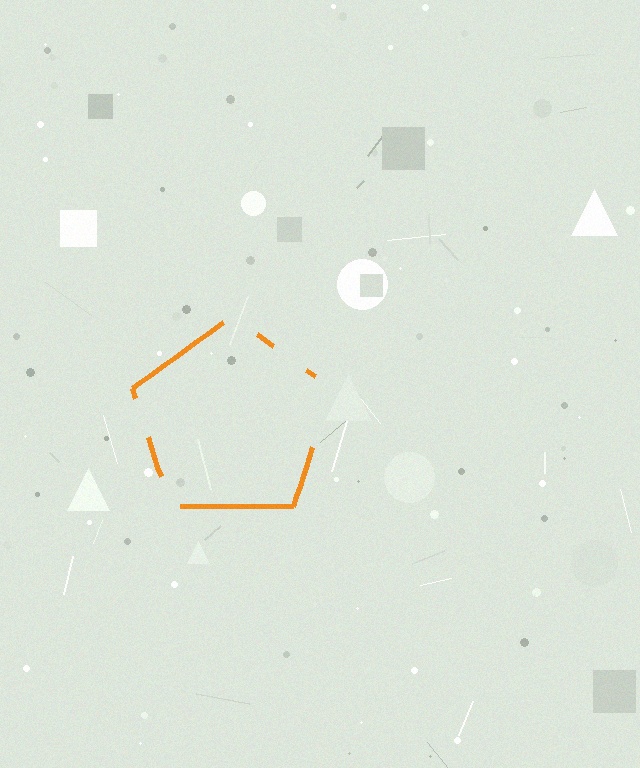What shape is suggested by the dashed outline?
The dashed outline suggests a pentagon.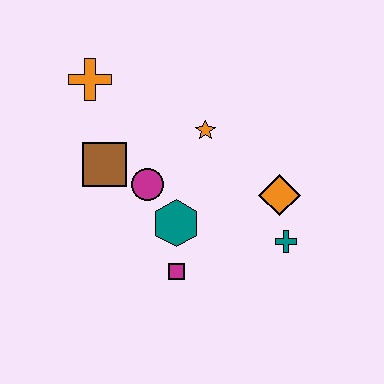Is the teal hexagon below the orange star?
Yes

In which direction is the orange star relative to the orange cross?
The orange star is to the right of the orange cross.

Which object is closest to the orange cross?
The brown square is closest to the orange cross.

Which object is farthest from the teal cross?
The orange cross is farthest from the teal cross.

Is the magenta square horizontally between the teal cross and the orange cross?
Yes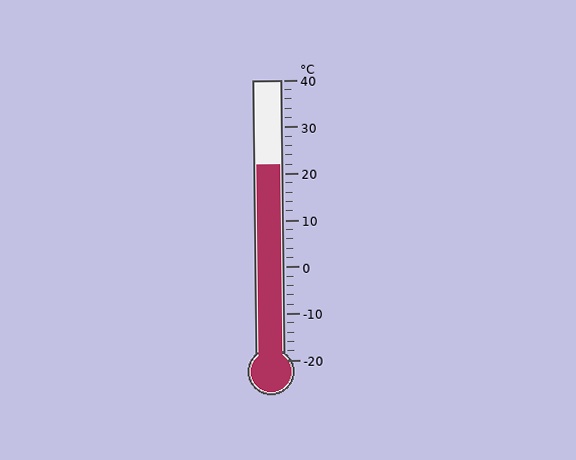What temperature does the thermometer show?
The thermometer shows approximately 22°C.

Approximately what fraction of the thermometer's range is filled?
The thermometer is filled to approximately 70% of its range.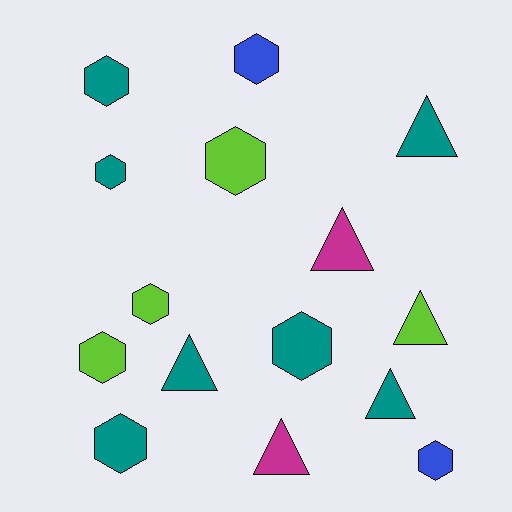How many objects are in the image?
There are 15 objects.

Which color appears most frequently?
Teal, with 7 objects.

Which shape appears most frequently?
Hexagon, with 9 objects.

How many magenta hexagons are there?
There are no magenta hexagons.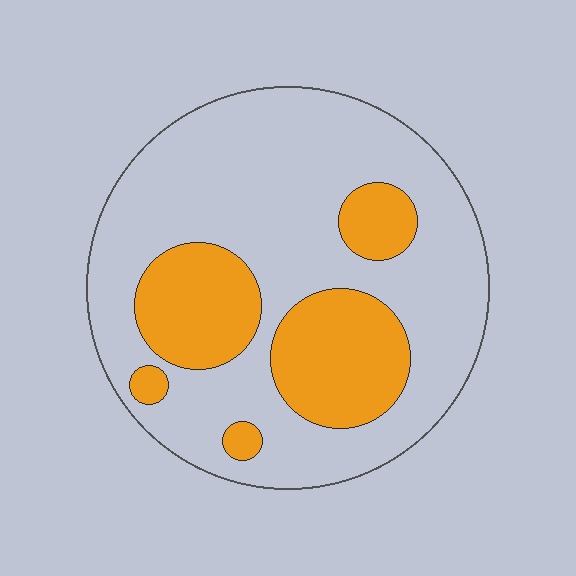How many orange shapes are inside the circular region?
5.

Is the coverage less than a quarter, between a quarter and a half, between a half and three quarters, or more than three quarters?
Between a quarter and a half.